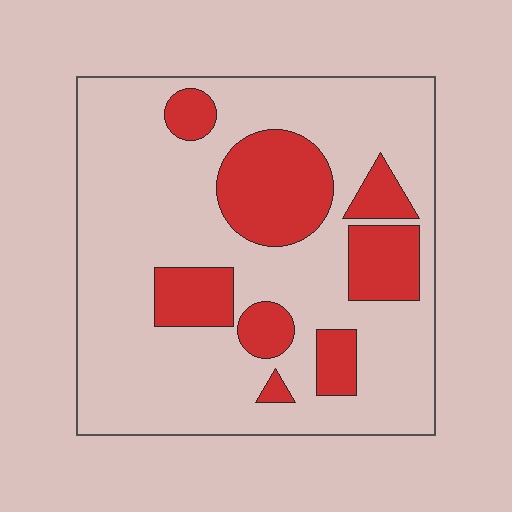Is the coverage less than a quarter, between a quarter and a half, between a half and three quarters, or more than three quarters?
Less than a quarter.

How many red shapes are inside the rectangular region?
8.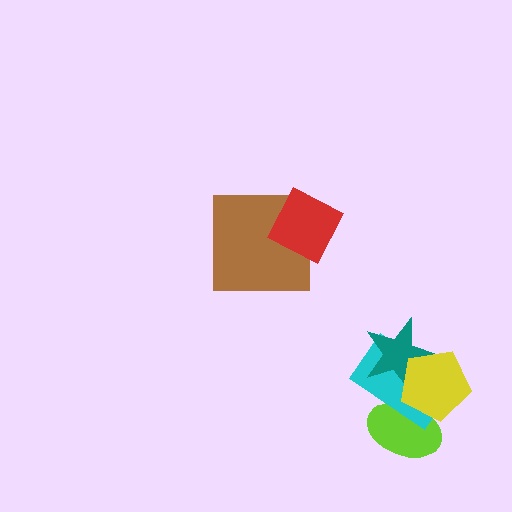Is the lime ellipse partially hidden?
Yes, it is partially covered by another shape.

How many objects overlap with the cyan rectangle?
3 objects overlap with the cyan rectangle.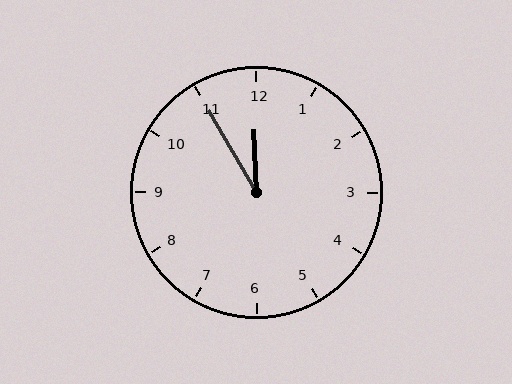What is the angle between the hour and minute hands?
Approximately 28 degrees.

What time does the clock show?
11:55.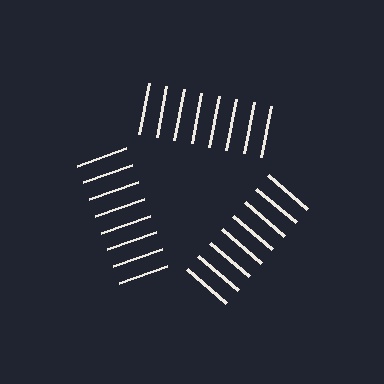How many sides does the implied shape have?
3 sides — the line-ends trace a triangle.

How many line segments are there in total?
24 — 8 along each of the 3 edges.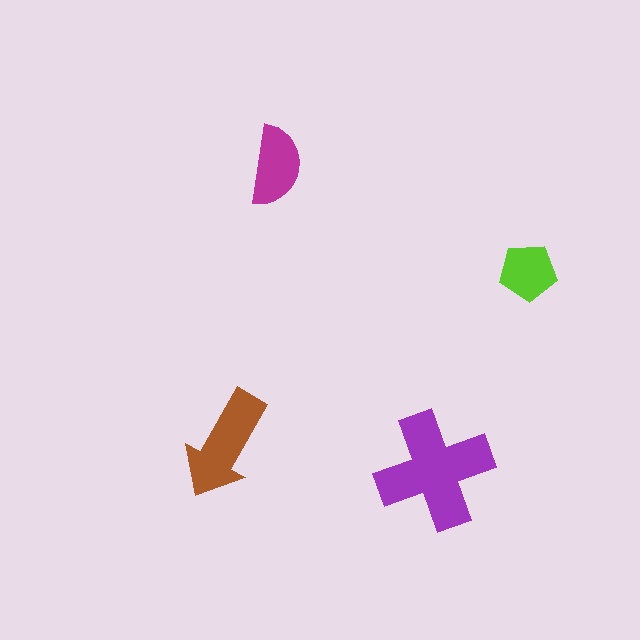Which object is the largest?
The purple cross.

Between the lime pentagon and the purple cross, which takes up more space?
The purple cross.